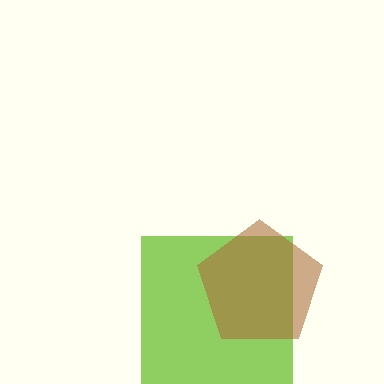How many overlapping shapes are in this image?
There are 2 overlapping shapes in the image.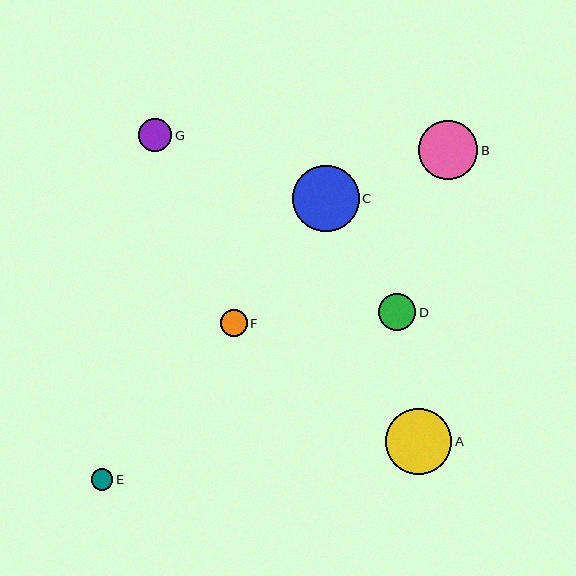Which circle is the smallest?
Circle E is the smallest with a size of approximately 21 pixels.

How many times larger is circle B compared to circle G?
Circle B is approximately 1.8 times the size of circle G.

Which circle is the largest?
Circle C is the largest with a size of approximately 67 pixels.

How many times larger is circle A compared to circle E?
Circle A is approximately 3.1 times the size of circle E.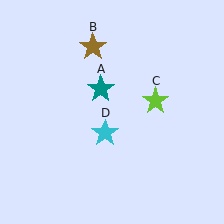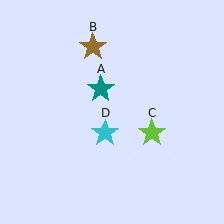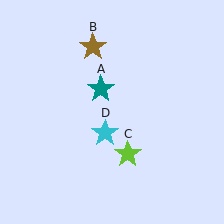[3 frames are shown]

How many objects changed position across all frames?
1 object changed position: lime star (object C).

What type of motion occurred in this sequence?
The lime star (object C) rotated clockwise around the center of the scene.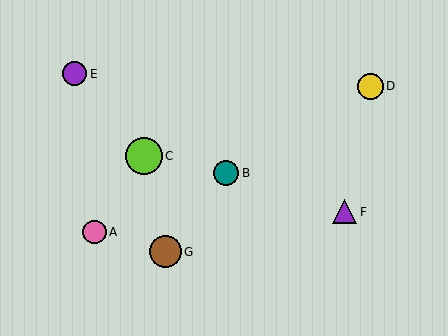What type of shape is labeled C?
Shape C is a lime circle.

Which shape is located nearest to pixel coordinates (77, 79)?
The purple circle (labeled E) at (75, 74) is nearest to that location.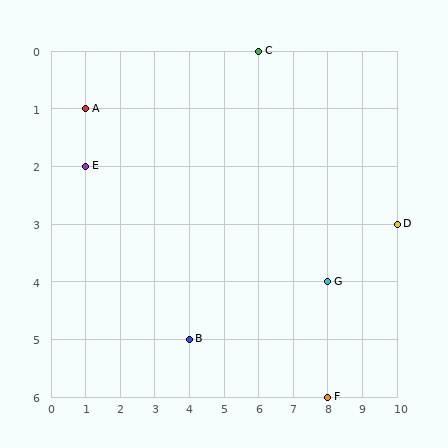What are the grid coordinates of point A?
Point A is at grid coordinates (1, 1).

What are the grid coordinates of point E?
Point E is at grid coordinates (1, 2).